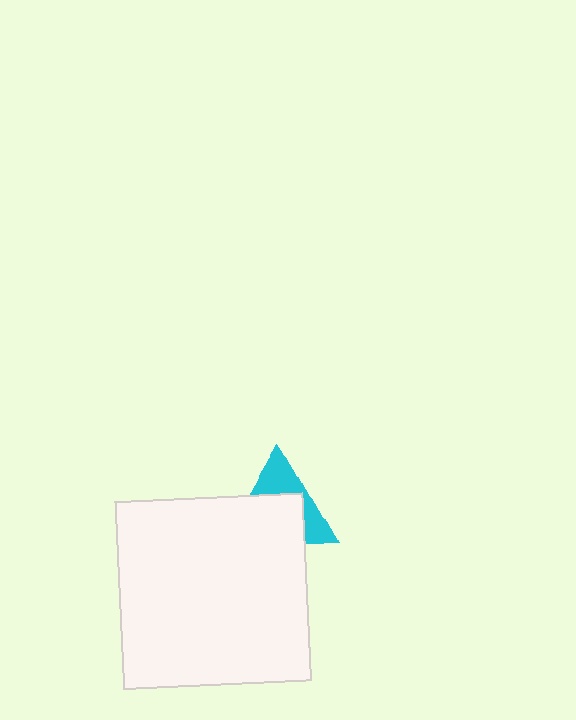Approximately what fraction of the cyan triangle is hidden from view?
Roughly 59% of the cyan triangle is hidden behind the white square.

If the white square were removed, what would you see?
You would see the complete cyan triangle.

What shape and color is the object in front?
The object in front is a white square.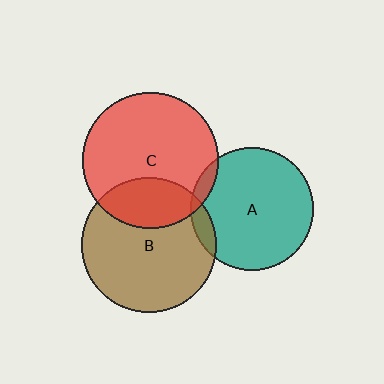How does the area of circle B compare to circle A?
Approximately 1.2 times.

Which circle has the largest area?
Circle C (red).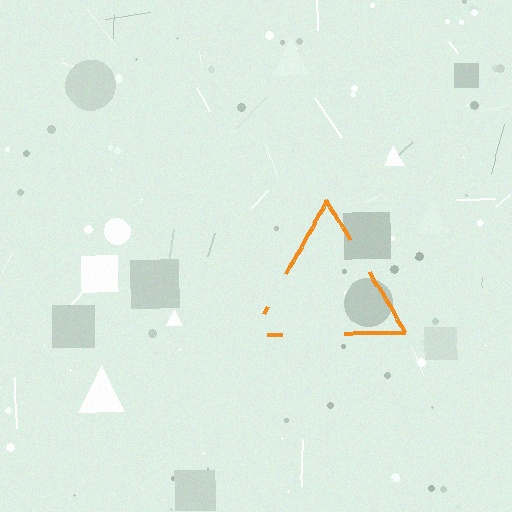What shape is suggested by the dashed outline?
The dashed outline suggests a triangle.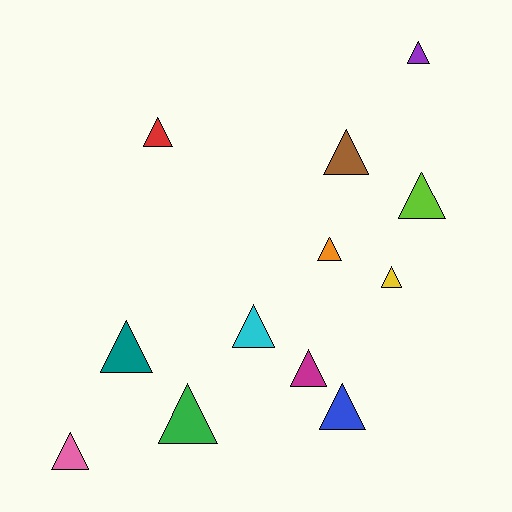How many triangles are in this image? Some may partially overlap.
There are 12 triangles.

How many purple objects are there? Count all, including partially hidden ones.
There is 1 purple object.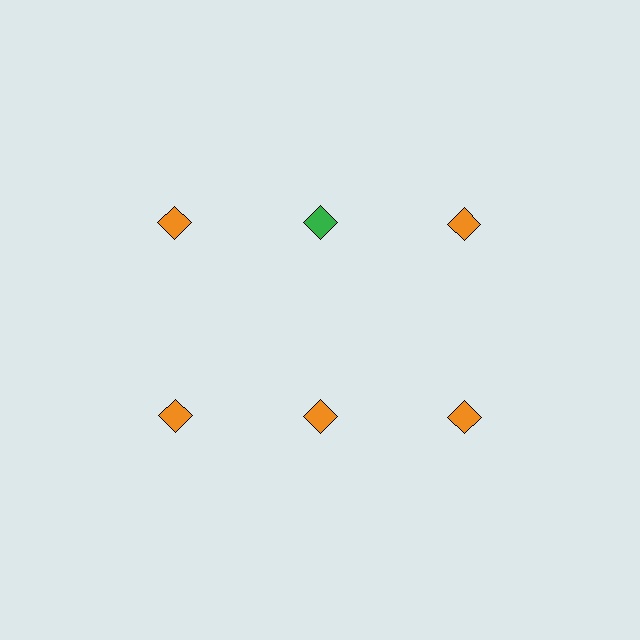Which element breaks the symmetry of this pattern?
The green diamond in the top row, second from left column breaks the symmetry. All other shapes are orange diamonds.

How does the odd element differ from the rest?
It has a different color: green instead of orange.